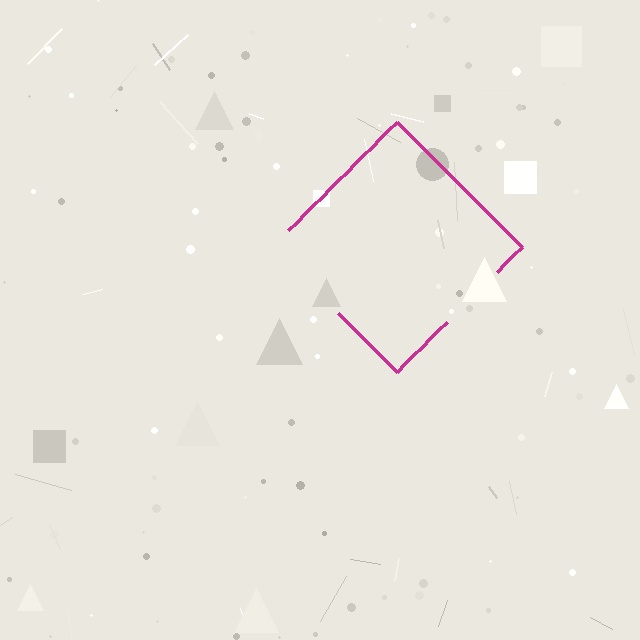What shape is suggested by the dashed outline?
The dashed outline suggests a diamond.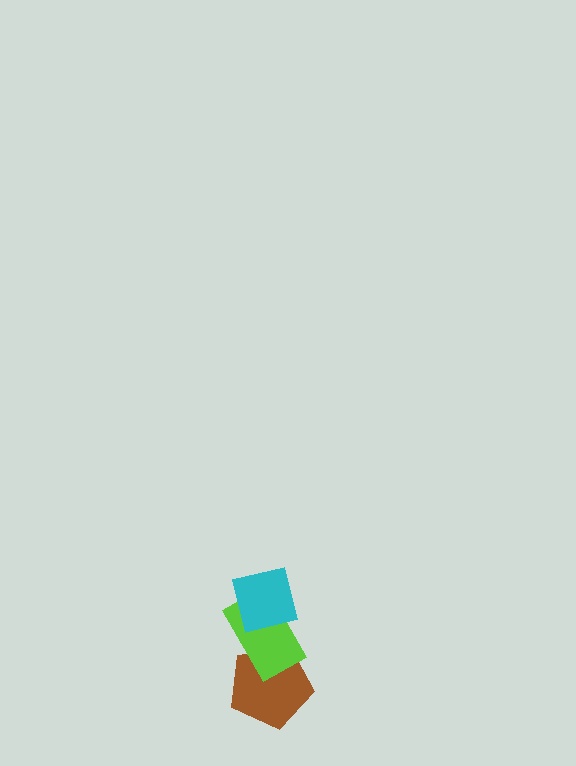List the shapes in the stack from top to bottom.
From top to bottom: the cyan square, the lime rectangle, the brown pentagon.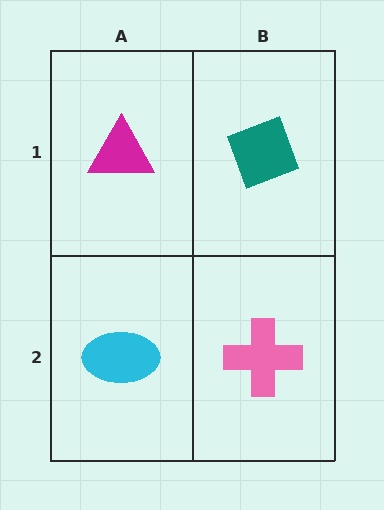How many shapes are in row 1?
2 shapes.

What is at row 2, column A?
A cyan ellipse.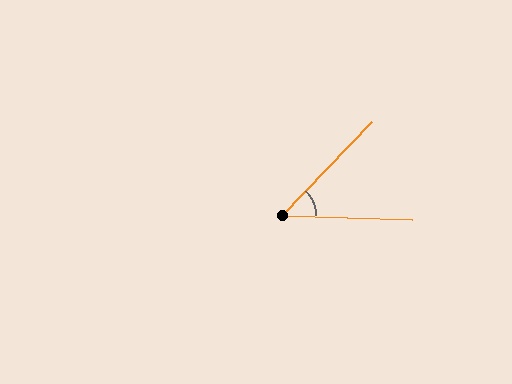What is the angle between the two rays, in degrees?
Approximately 48 degrees.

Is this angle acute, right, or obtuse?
It is acute.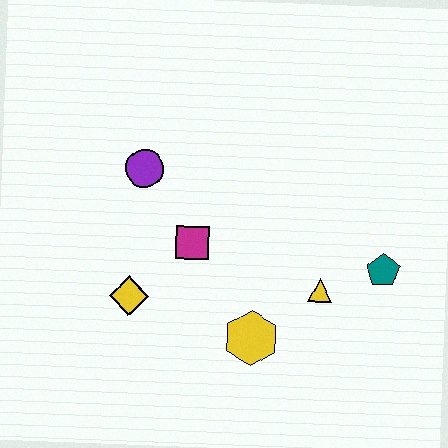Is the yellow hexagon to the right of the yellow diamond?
Yes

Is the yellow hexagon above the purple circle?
No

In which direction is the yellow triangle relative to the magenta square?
The yellow triangle is to the right of the magenta square.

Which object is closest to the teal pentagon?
The yellow triangle is closest to the teal pentagon.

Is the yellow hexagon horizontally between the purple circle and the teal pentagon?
Yes